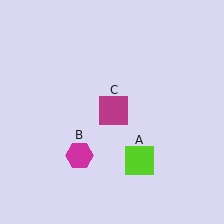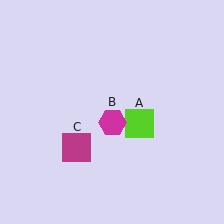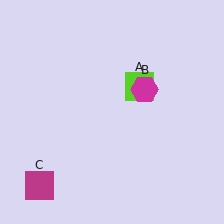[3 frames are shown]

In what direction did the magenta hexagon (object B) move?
The magenta hexagon (object B) moved up and to the right.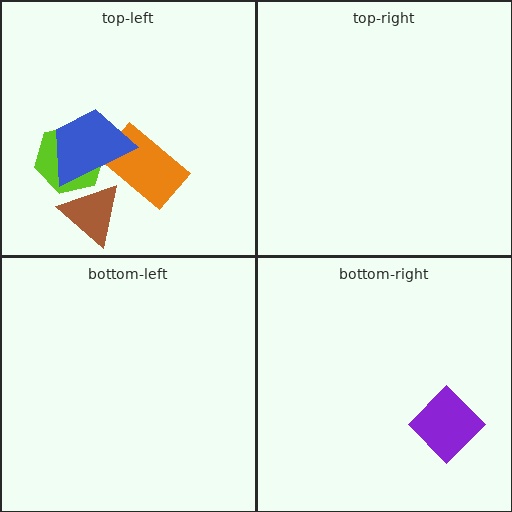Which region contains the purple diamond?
The bottom-right region.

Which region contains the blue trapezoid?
The top-left region.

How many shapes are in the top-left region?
4.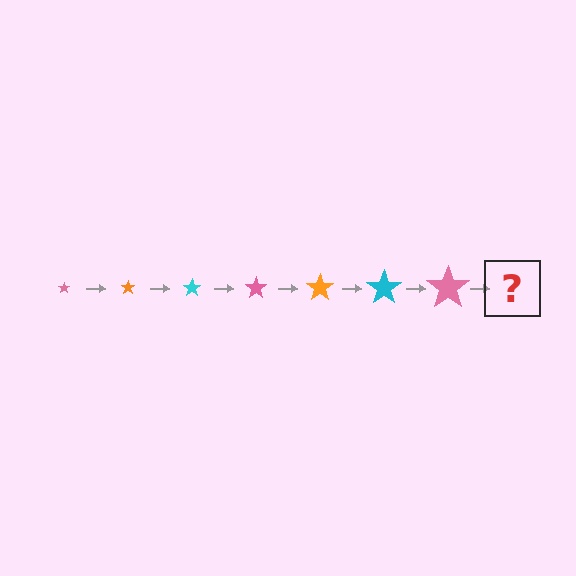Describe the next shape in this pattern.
It should be an orange star, larger than the previous one.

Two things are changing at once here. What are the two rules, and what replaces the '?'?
The two rules are that the star grows larger each step and the color cycles through pink, orange, and cyan. The '?' should be an orange star, larger than the previous one.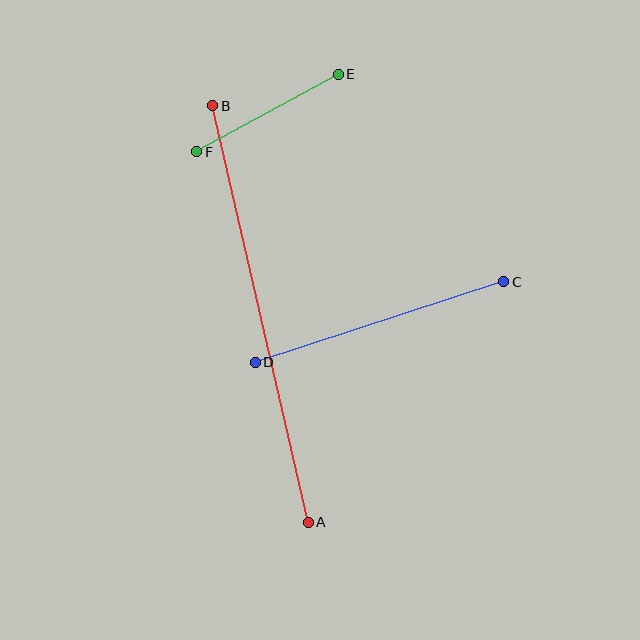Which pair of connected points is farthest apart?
Points A and B are farthest apart.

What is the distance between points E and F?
The distance is approximately 162 pixels.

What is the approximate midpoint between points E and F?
The midpoint is at approximately (268, 113) pixels.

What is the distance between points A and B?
The distance is approximately 427 pixels.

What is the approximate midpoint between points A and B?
The midpoint is at approximately (260, 314) pixels.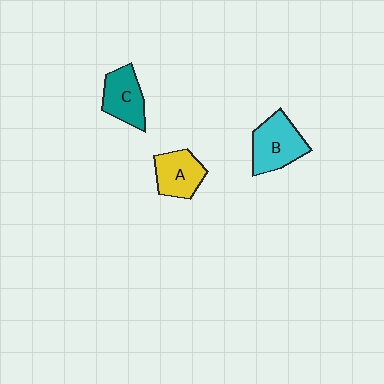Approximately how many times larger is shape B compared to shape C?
Approximately 1.3 times.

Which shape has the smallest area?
Shape A (yellow).